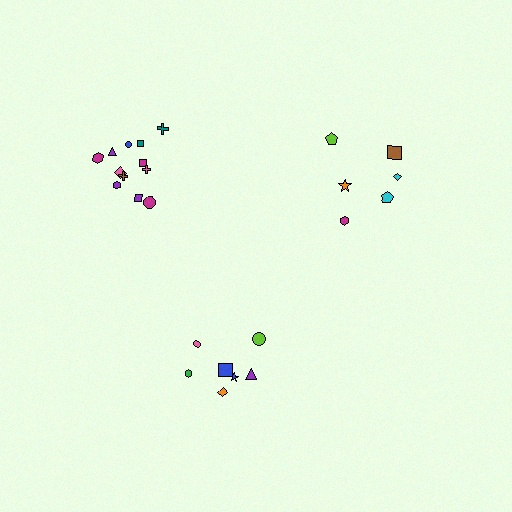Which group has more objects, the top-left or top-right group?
The top-left group.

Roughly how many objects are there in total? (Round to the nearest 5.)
Roughly 25 objects in total.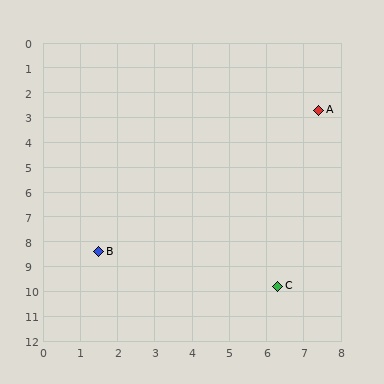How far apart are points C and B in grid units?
Points C and B are about 5.0 grid units apart.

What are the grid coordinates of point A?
Point A is at approximately (7.4, 2.7).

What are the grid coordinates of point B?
Point B is at approximately (1.5, 8.4).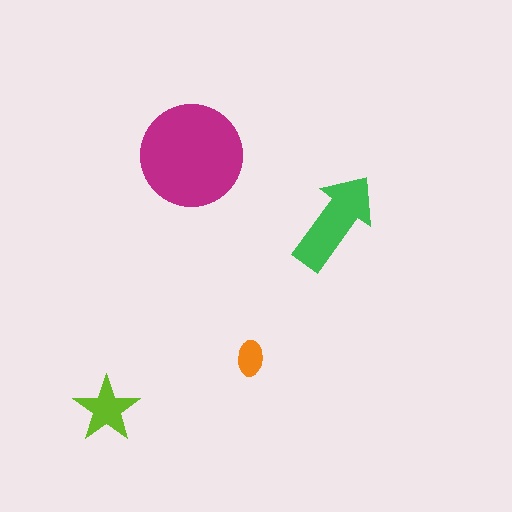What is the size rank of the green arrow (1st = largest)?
2nd.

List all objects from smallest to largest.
The orange ellipse, the lime star, the green arrow, the magenta circle.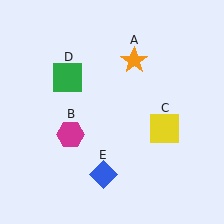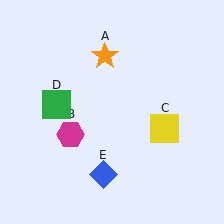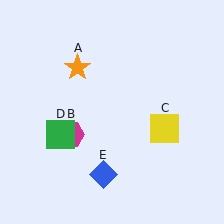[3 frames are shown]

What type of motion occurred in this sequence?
The orange star (object A), green square (object D) rotated counterclockwise around the center of the scene.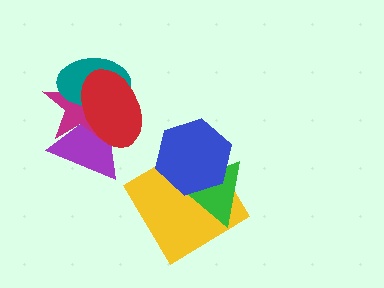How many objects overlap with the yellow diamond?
2 objects overlap with the yellow diamond.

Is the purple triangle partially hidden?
Yes, it is partially covered by another shape.